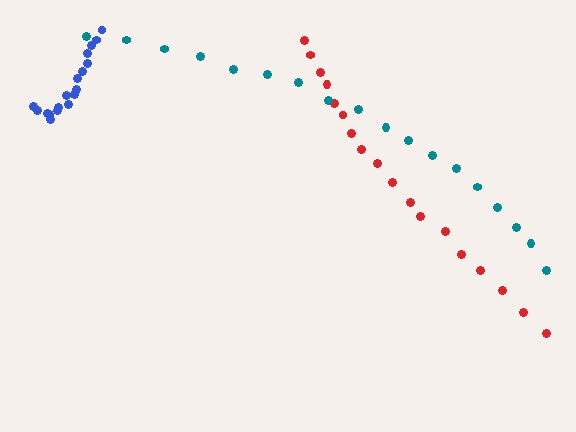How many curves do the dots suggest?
There are 3 distinct paths.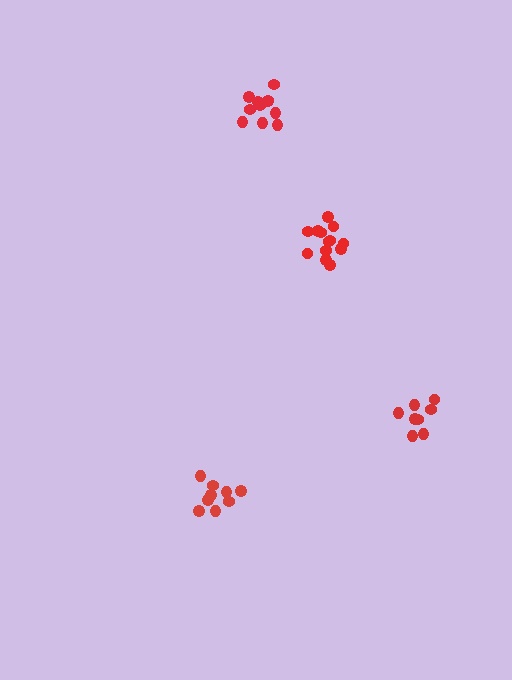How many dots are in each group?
Group 1: 13 dots, Group 2: 9 dots, Group 3: 11 dots, Group 4: 8 dots (41 total).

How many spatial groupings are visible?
There are 4 spatial groupings.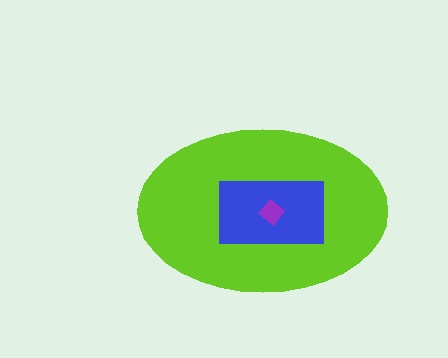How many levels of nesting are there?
3.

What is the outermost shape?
The lime ellipse.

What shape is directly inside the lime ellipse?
The blue rectangle.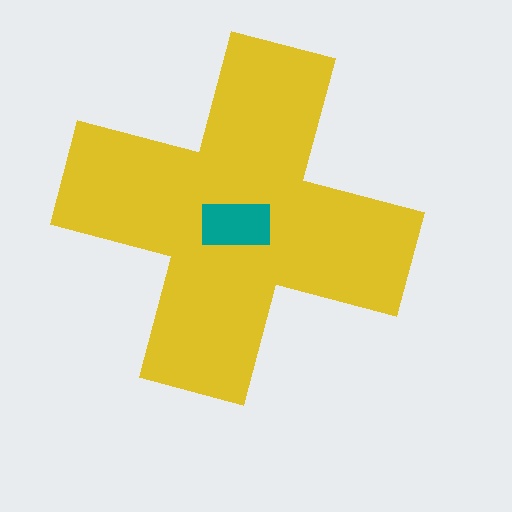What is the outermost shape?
The yellow cross.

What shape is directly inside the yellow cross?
The teal rectangle.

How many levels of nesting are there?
2.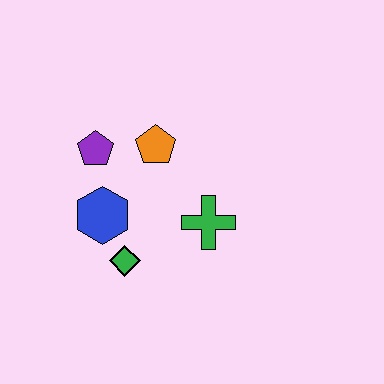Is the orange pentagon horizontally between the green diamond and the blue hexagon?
No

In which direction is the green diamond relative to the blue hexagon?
The green diamond is below the blue hexagon.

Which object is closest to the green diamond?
The blue hexagon is closest to the green diamond.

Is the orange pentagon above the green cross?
Yes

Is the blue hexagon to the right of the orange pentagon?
No